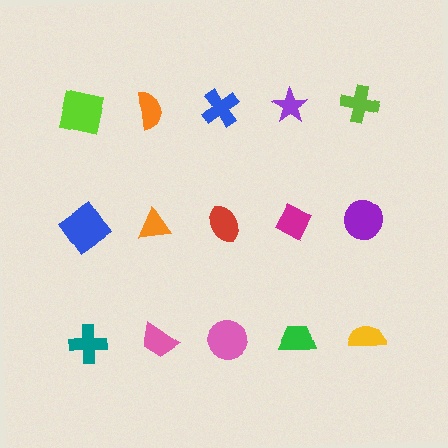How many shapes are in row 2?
5 shapes.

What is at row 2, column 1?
A blue diamond.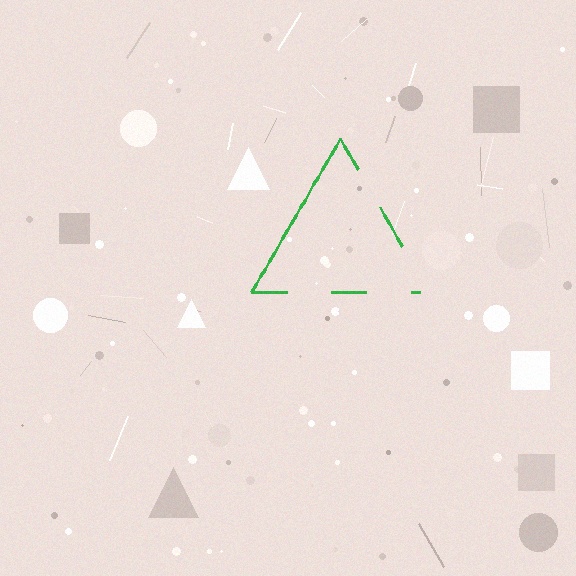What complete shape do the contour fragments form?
The contour fragments form a triangle.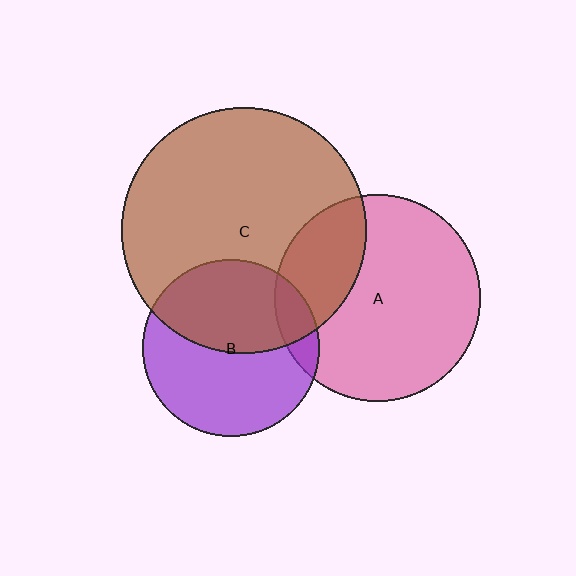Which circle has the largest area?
Circle C (brown).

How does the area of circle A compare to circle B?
Approximately 1.4 times.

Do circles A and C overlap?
Yes.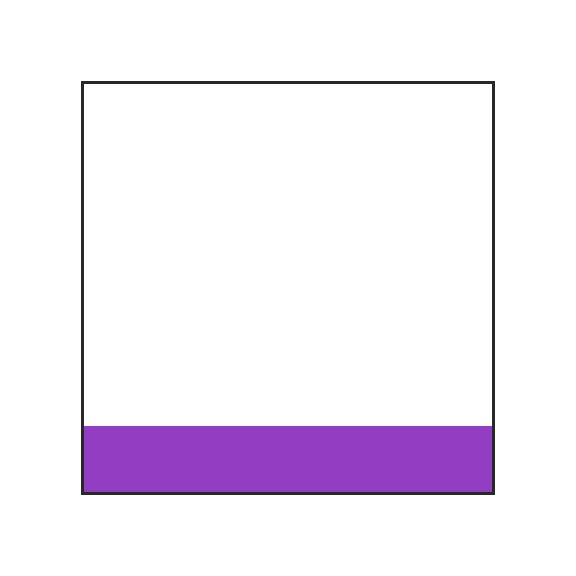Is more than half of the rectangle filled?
No.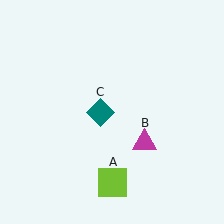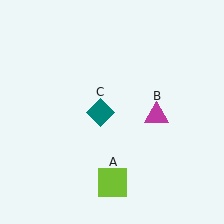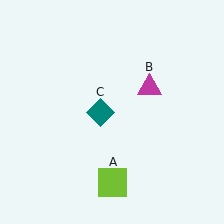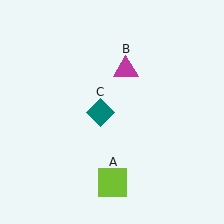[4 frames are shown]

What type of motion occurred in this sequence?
The magenta triangle (object B) rotated counterclockwise around the center of the scene.